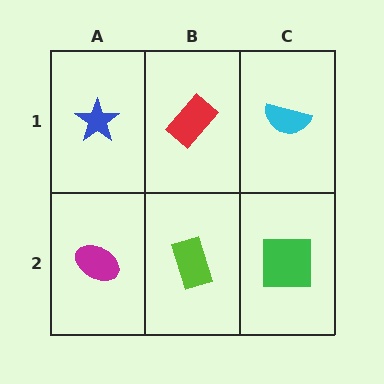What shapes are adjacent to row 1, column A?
A magenta ellipse (row 2, column A), a red rectangle (row 1, column B).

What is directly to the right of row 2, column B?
A green square.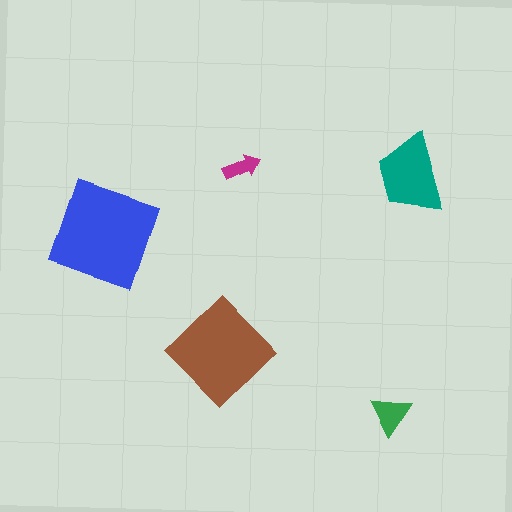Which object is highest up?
The magenta arrow is topmost.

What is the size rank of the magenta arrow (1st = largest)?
5th.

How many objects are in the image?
There are 5 objects in the image.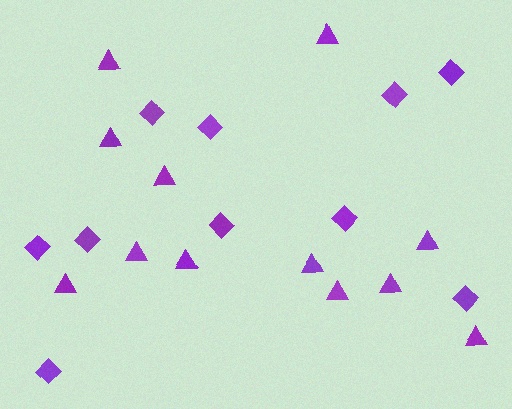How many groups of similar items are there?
There are 2 groups: one group of triangles (12) and one group of diamonds (10).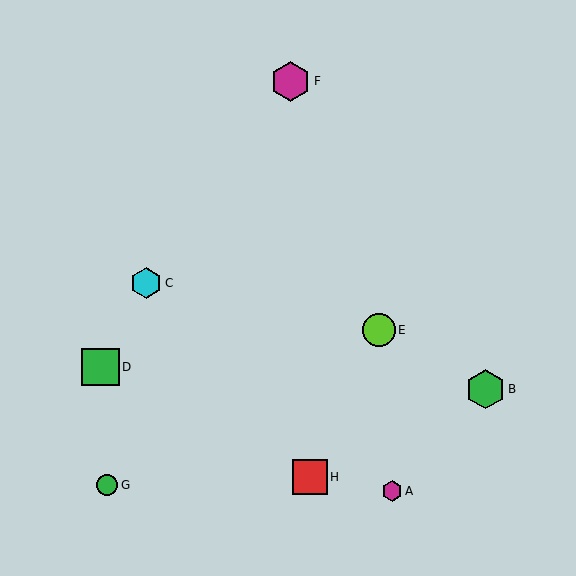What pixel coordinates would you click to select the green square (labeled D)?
Click at (100, 367) to select the green square D.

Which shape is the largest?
The magenta hexagon (labeled F) is the largest.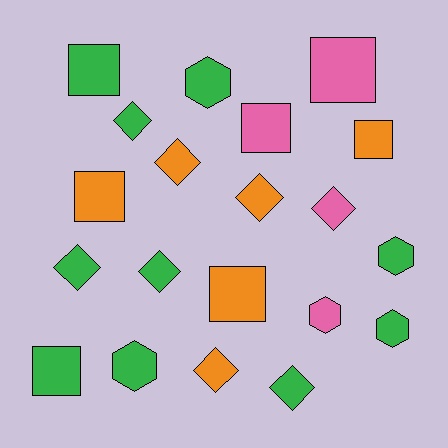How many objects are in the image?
There are 20 objects.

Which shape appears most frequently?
Diamond, with 8 objects.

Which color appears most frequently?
Green, with 10 objects.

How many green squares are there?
There are 2 green squares.